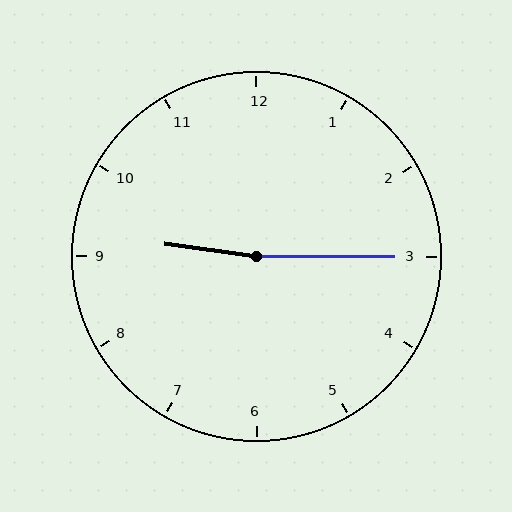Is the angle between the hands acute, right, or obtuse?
It is obtuse.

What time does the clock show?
9:15.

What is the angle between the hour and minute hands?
Approximately 172 degrees.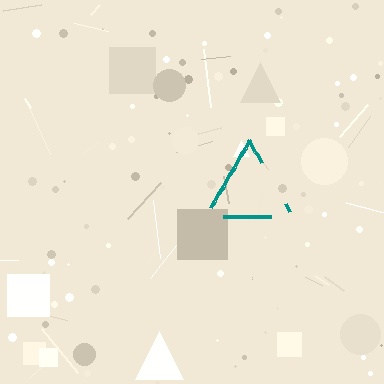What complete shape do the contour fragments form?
The contour fragments form a triangle.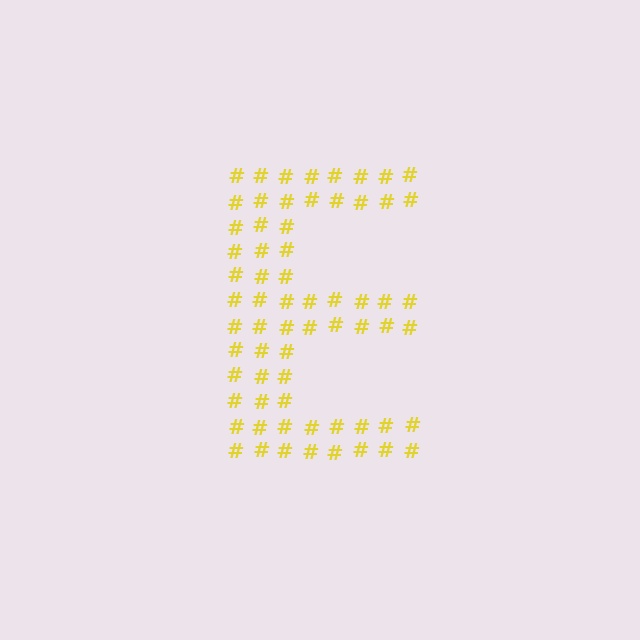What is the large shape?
The large shape is the letter E.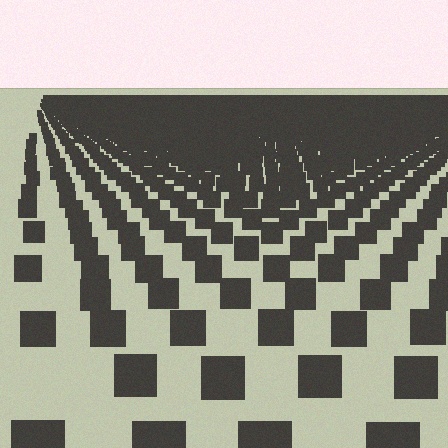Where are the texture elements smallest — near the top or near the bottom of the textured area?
Near the top.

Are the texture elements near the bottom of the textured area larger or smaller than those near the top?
Larger. Near the bottom, elements are closer to the viewer and appear at a bigger on-screen size.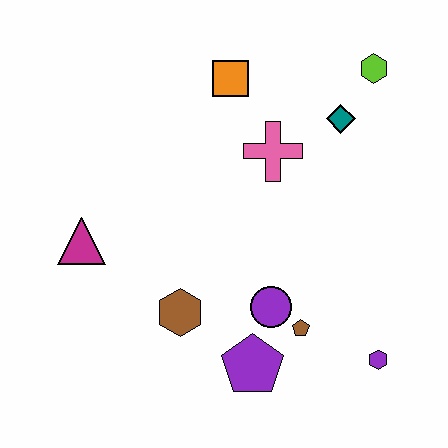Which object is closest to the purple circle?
The brown pentagon is closest to the purple circle.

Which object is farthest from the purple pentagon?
The lime hexagon is farthest from the purple pentagon.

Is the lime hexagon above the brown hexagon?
Yes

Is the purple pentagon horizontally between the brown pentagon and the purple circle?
No